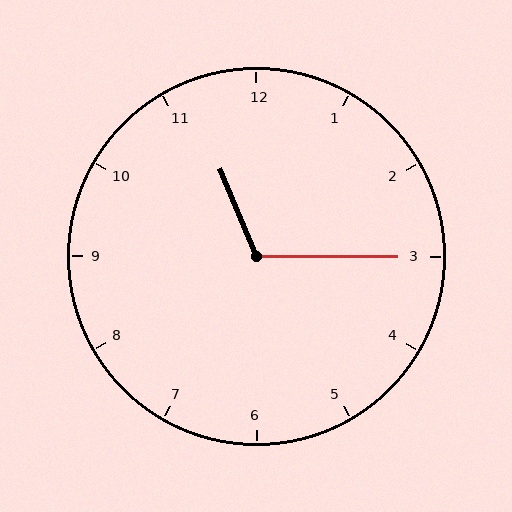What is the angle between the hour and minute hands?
Approximately 112 degrees.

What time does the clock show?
11:15.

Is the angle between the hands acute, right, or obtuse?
It is obtuse.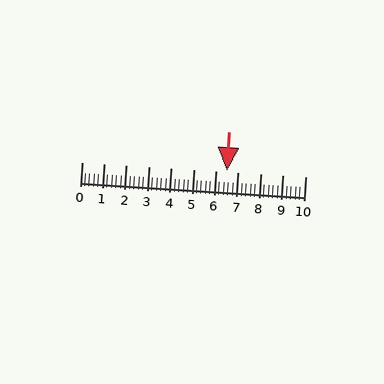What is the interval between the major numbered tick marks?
The major tick marks are spaced 1 units apart.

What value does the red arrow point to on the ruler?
The red arrow points to approximately 6.5.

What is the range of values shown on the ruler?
The ruler shows values from 0 to 10.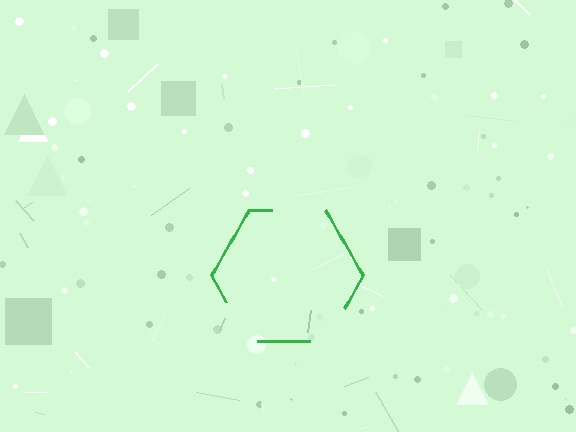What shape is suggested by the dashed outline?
The dashed outline suggests a hexagon.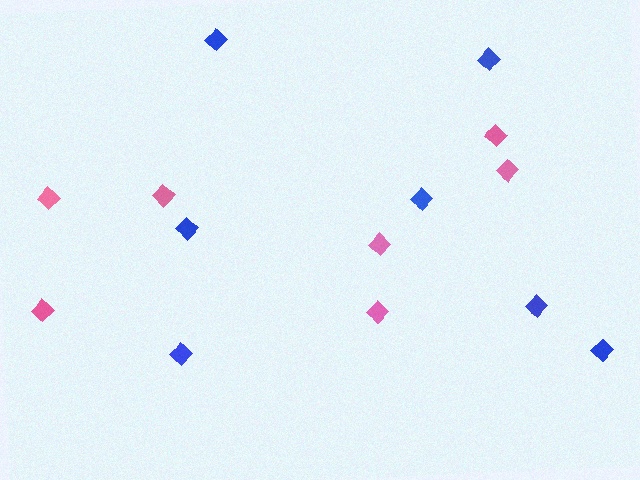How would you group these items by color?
There are 2 groups: one group of blue diamonds (7) and one group of pink diamonds (7).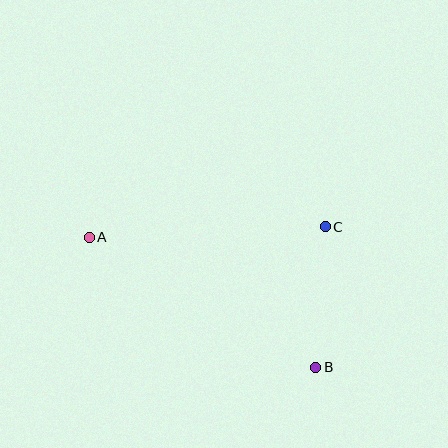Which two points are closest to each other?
Points B and C are closest to each other.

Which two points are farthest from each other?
Points A and B are farthest from each other.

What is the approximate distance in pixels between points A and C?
The distance between A and C is approximately 236 pixels.